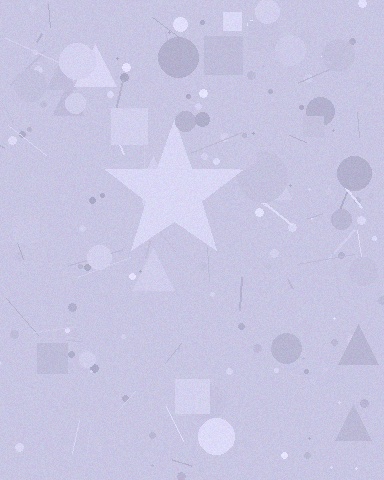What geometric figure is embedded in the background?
A star is embedded in the background.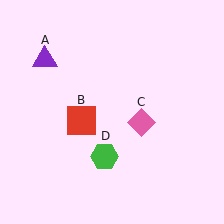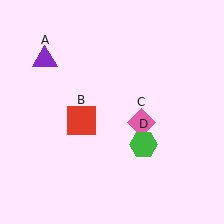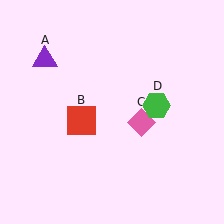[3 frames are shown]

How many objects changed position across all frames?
1 object changed position: green hexagon (object D).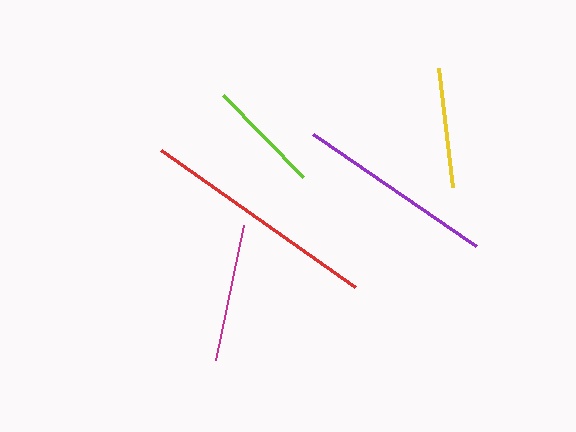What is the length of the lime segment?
The lime segment is approximately 115 pixels long.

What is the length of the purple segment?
The purple segment is approximately 198 pixels long.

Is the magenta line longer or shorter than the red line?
The red line is longer than the magenta line.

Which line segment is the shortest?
The lime line is the shortest at approximately 115 pixels.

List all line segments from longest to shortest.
From longest to shortest: red, purple, magenta, yellow, lime.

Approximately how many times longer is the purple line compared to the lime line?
The purple line is approximately 1.7 times the length of the lime line.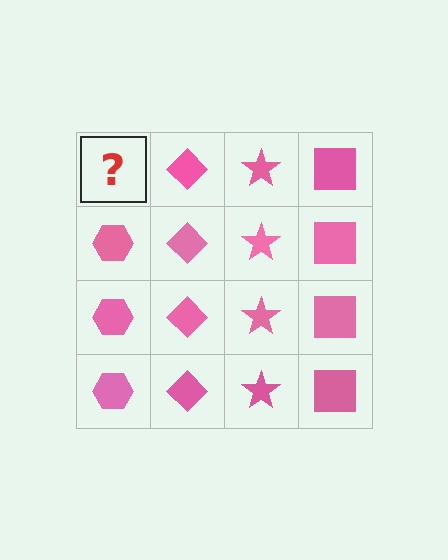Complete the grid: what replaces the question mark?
The question mark should be replaced with a pink hexagon.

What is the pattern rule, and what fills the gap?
The rule is that each column has a consistent shape. The gap should be filled with a pink hexagon.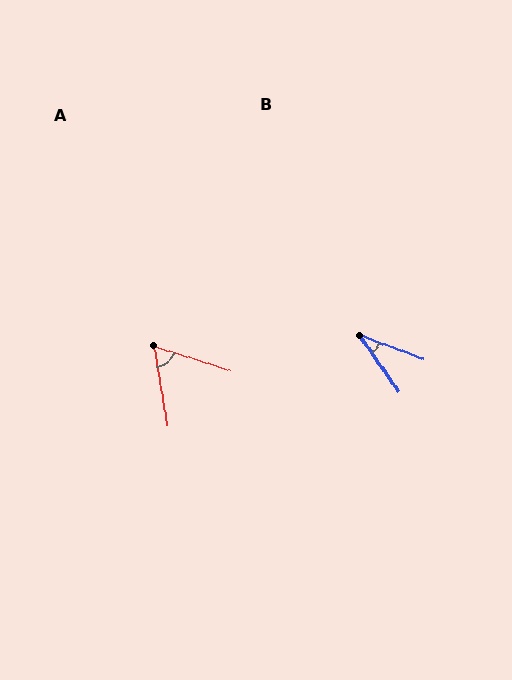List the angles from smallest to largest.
B (34°), A (63°).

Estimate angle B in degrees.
Approximately 34 degrees.